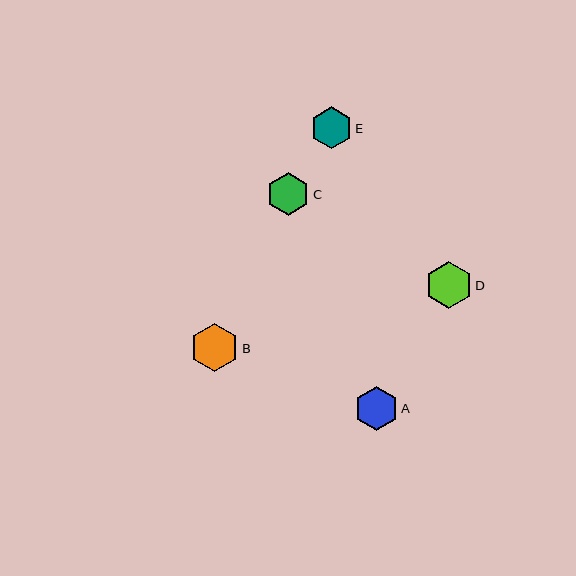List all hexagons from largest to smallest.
From largest to smallest: B, D, A, C, E.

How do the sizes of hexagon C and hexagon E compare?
Hexagon C and hexagon E are approximately the same size.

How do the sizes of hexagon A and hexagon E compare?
Hexagon A and hexagon E are approximately the same size.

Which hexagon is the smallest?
Hexagon E is the smallest with a size of approximately 42 pixels.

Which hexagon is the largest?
Hexagon B is the largest with a size of approximately 48 pixels.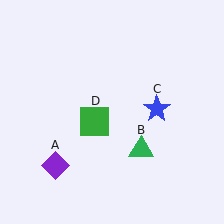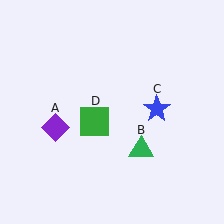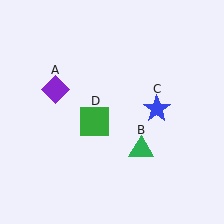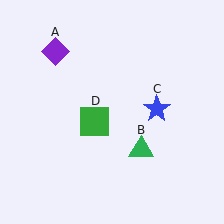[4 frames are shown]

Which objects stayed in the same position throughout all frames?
Green triangle (object B) and blue star (object C) and green square (object D) remained stationary.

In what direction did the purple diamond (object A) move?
The purple diamond (object A) moved up.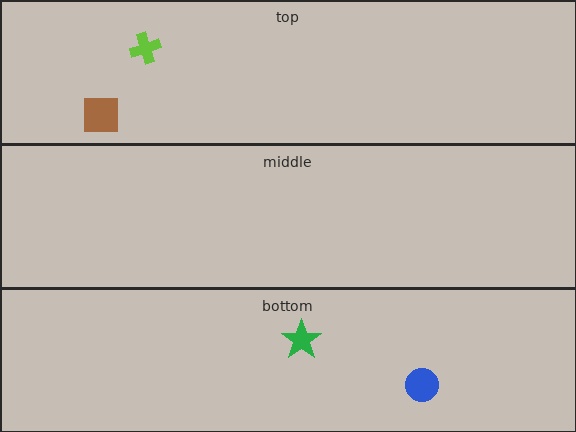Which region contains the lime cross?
The top region.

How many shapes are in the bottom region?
2.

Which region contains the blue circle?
The bottom region.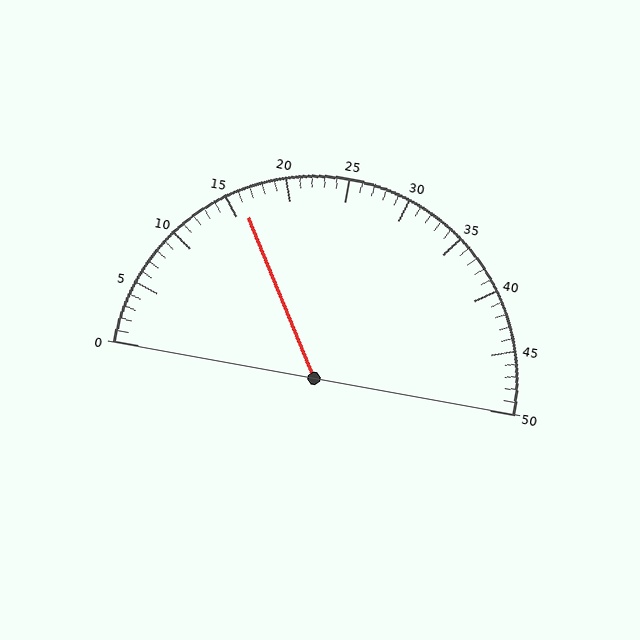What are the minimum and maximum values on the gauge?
The gauge ranges from 0 to 50.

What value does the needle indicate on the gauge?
The needle indicates approximately 16.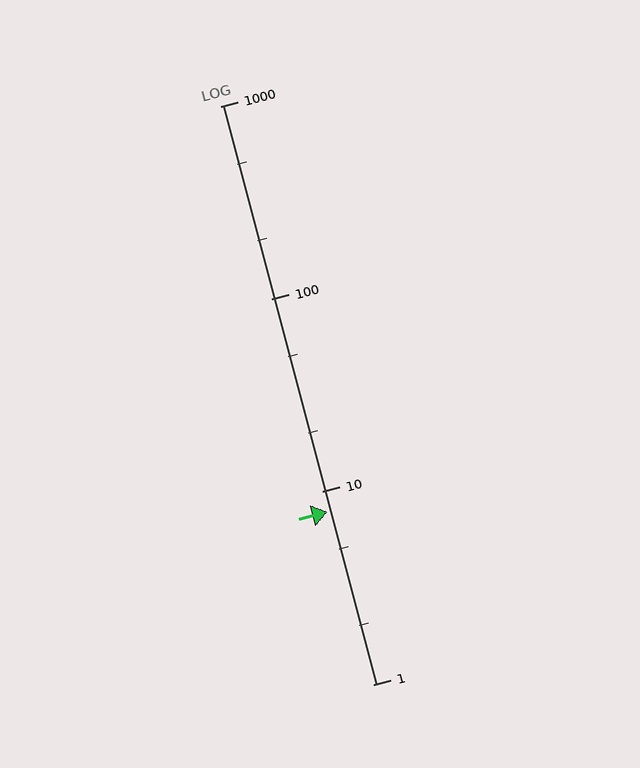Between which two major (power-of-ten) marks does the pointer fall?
The pointer is between 1 and 10.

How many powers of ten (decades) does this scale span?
The scale spans 3 decades, from 1 to 1000.